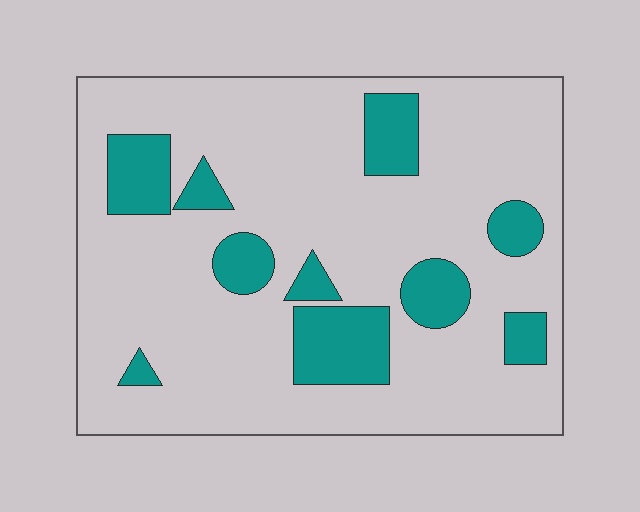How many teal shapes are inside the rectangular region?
10.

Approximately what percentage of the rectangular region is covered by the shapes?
Approximately 20%.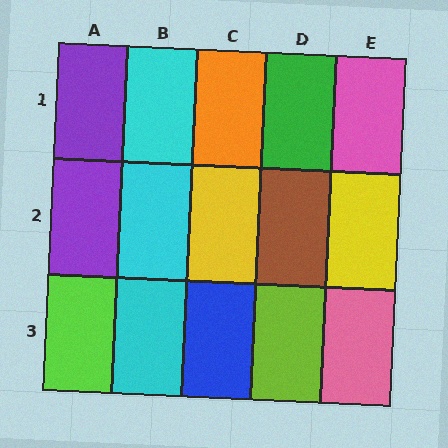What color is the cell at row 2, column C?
Yellow.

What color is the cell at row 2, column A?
Purple.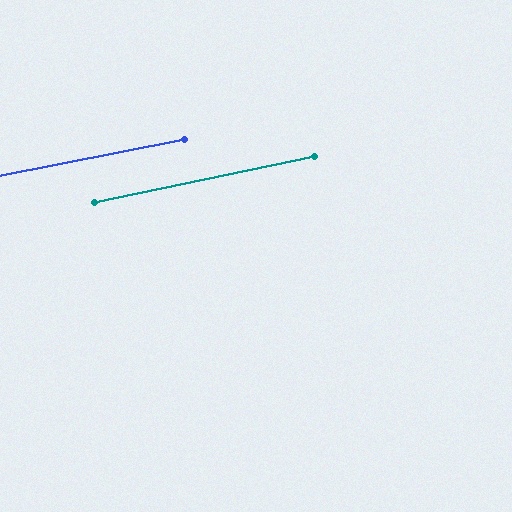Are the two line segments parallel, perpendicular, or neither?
Parallel — their directions differ by only 0.8°.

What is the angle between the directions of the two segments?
Approximately 1 degree.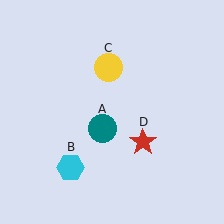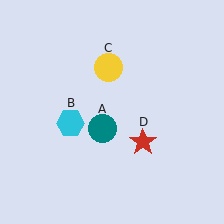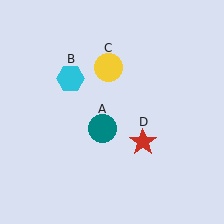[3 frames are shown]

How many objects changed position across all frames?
1 object changed position: cyan hexagon (object B).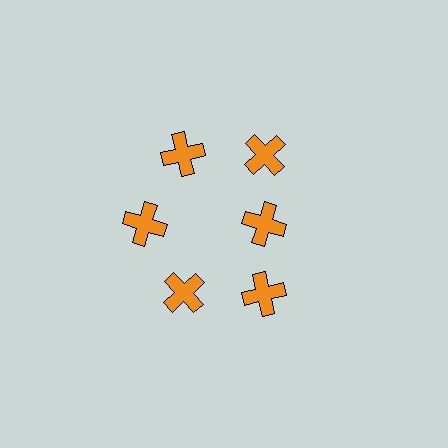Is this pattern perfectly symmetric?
No. The 6 orange crosses are arranged in a ring, but one element near the 3 o'clock position is pulled inward toward the center, breaking the 6-fold rotational symmetry.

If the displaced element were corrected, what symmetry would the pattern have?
It would have 6-fold rotational symmetry — the pattern would map onto itself every 60 degrees.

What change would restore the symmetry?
The symmetry would be restored by moving it outward, back onto the ring so that all 6 crosses sit at equal angles and equal distance from the center.